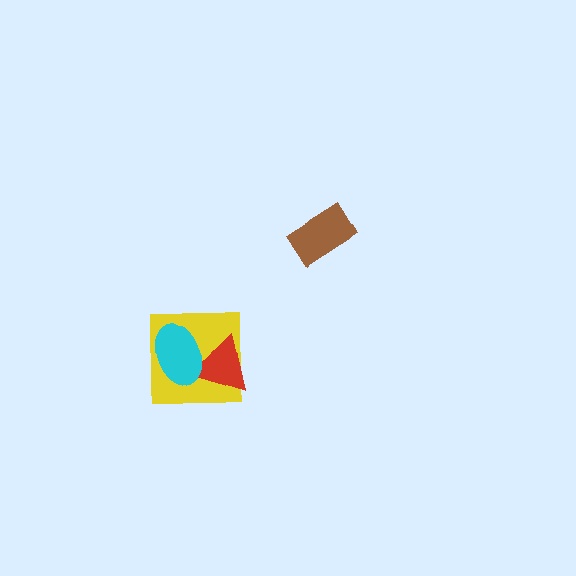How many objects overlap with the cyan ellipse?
2 objects overlap with the cyan ellipse.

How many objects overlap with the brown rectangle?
0 objects overlap with the brown rectangle.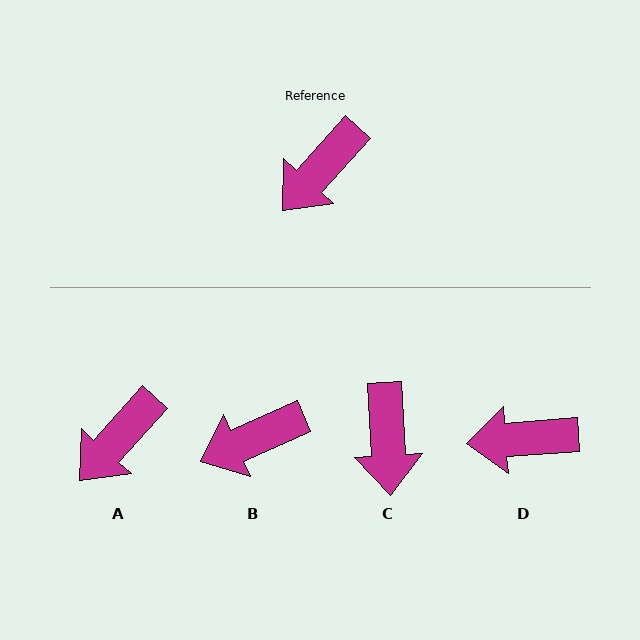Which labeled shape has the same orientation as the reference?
A.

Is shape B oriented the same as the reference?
No, it is off by about 24 degrees.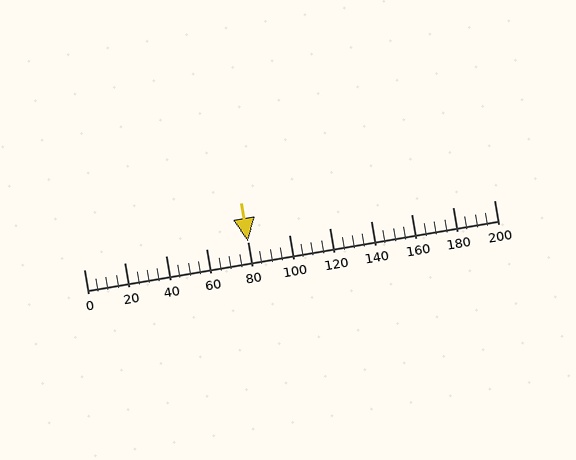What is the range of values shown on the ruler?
The ruler shows values from 0 to 200.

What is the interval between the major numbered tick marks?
The major tick marks are spaced 20 units apart.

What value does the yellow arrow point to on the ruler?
The yellow arrow points to approximately 80.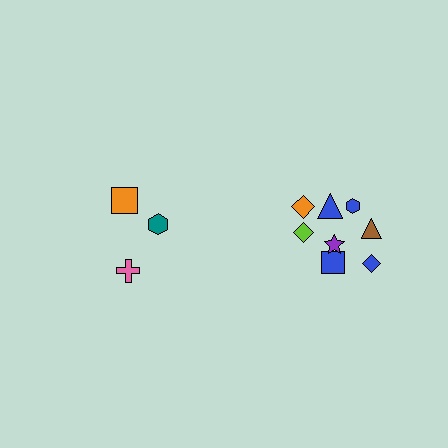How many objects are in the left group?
There are 3 objects.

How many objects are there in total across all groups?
There are 11 objects.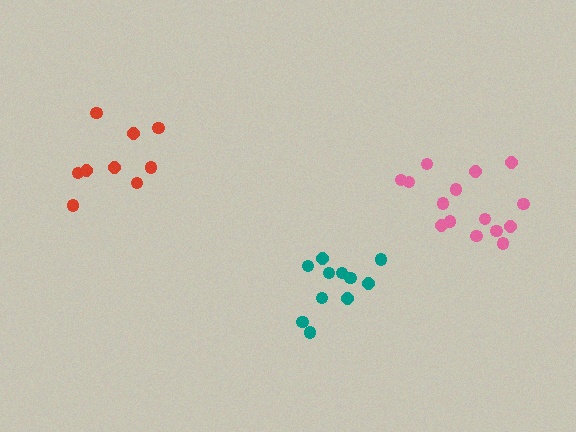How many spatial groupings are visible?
There are 3 spatial groupings.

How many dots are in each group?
Group 1: 11 dots, Group 2: 15 dots, Group 3: 9 dots (35 total).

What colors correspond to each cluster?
The clusters are colored: teal, pink, red.